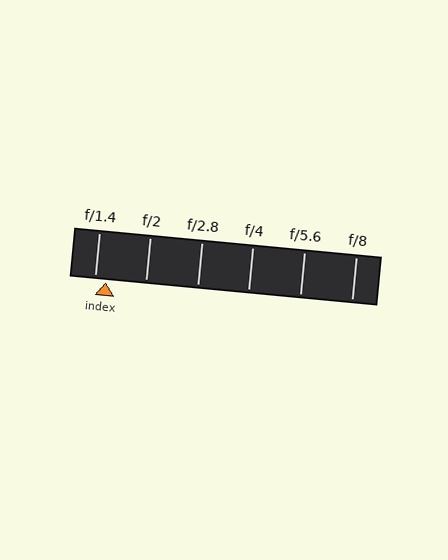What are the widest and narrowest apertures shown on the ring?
The widest aperture shown is f/1.4 and the narrowest is f/8.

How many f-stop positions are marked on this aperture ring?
There are 6 f-stop positions marked.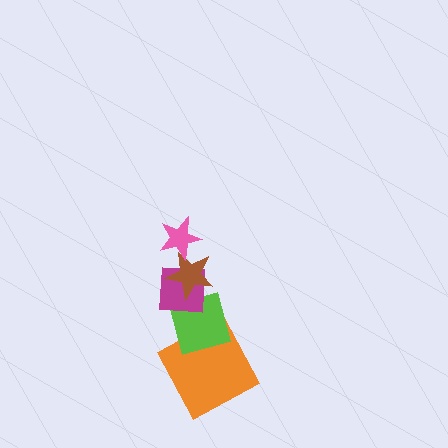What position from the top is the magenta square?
The magenta square is 3rd from the top.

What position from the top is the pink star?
The pink star is 1st from the top.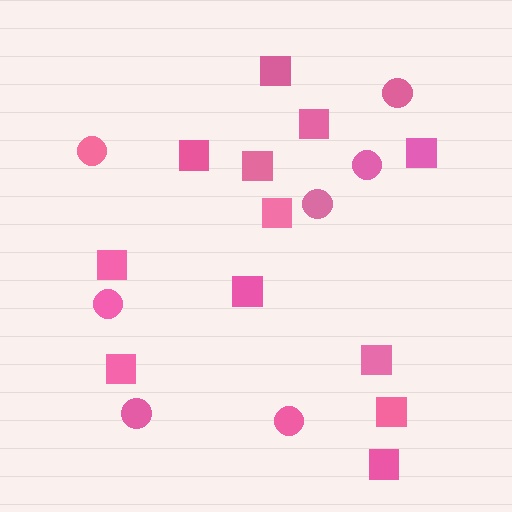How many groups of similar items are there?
There are 2 groups: one group of circles (7) and one group of squares (12).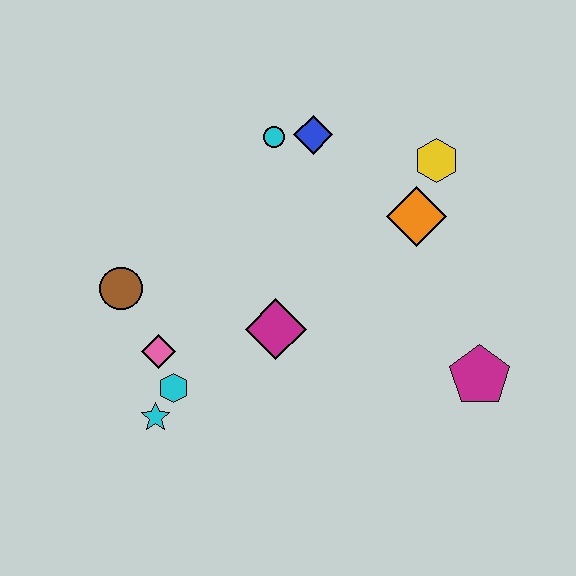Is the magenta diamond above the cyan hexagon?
Yes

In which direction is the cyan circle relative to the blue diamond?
The cyan circle is to the left of the blue diamond.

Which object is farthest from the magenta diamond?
The yellow hexagon is farthest from the magenta diamond.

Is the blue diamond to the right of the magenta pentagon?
No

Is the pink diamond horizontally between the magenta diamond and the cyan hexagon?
No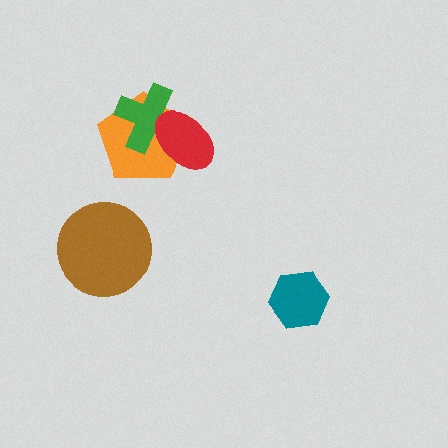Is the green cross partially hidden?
Yes, it is partially covered by another shape.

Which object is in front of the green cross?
The red ellipse is in front of the green cross.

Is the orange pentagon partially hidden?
Yes, it is partially covered by another shape.